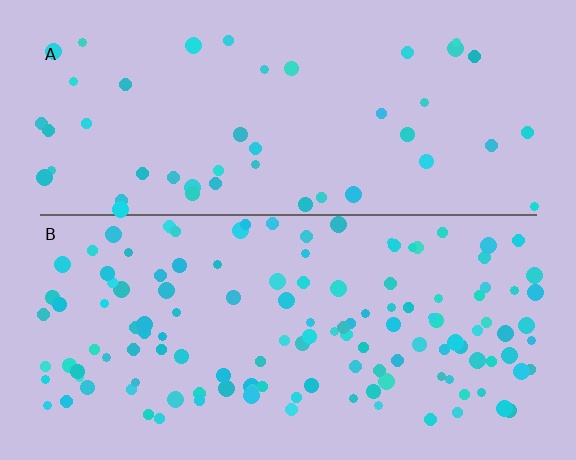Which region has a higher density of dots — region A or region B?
B (the bottom).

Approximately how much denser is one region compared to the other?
Approximately 2.7× — region B over region A.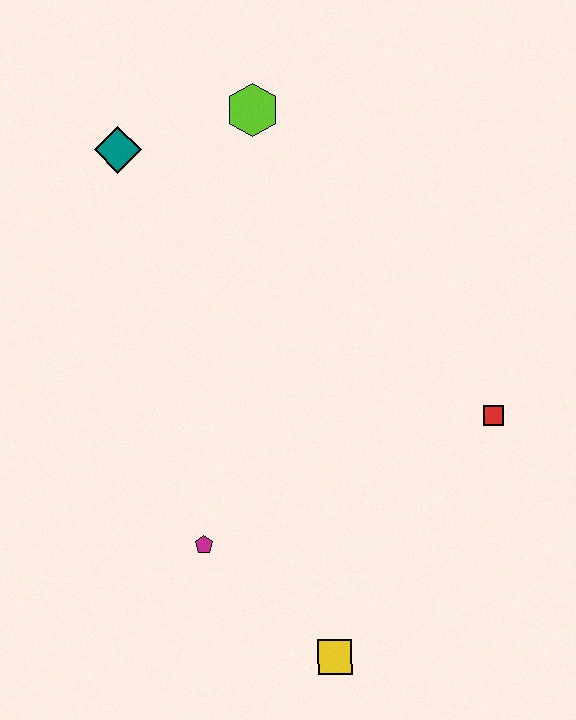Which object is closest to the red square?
The yellow square is closest to the red square.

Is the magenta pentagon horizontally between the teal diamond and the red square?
Yes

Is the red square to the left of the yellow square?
No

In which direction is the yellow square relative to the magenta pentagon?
The yellow square is to the right of the magenta pentagon.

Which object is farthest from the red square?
The teal diamond is farthest from the red square.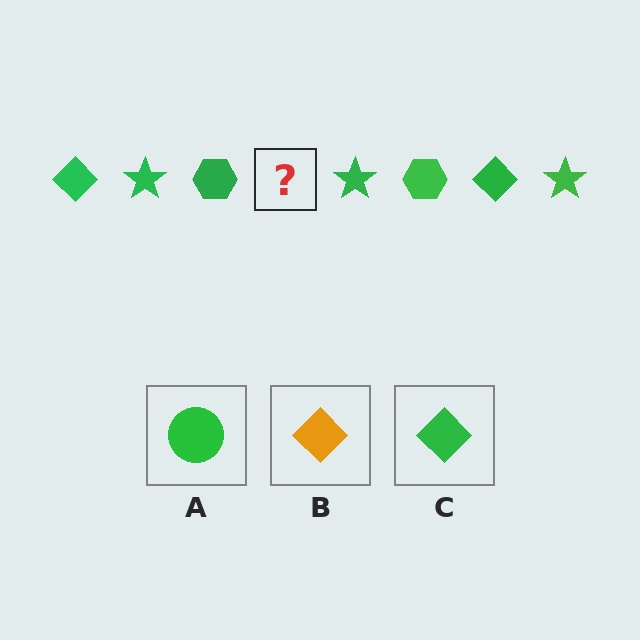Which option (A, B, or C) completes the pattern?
C.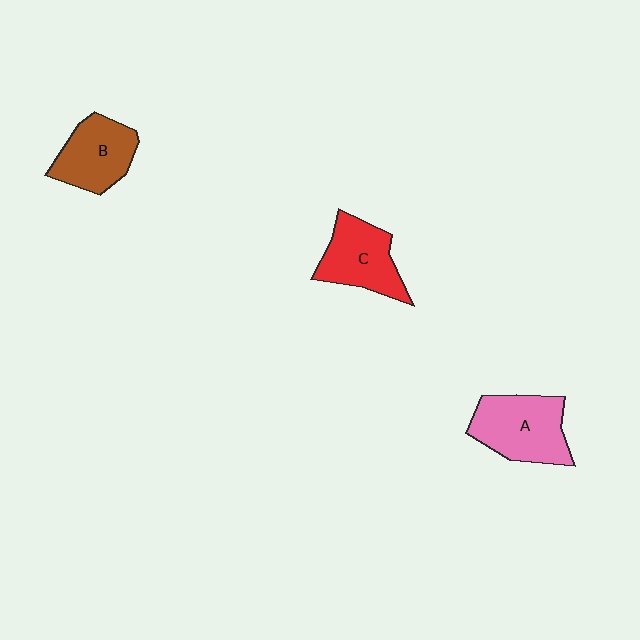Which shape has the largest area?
Shape A (pink).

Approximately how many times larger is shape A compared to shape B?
Approximately 1.2 times.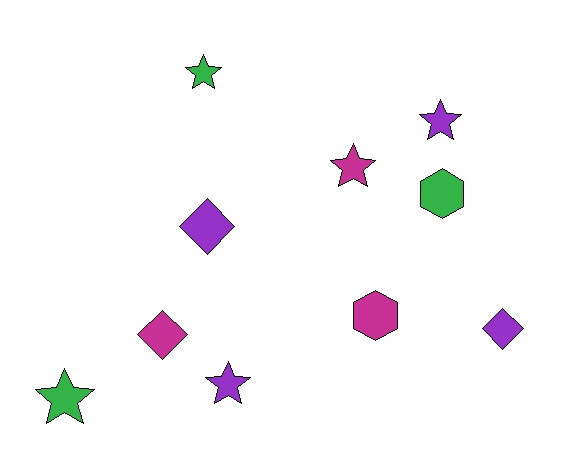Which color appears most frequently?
Purple, with 4 objects.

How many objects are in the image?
There are 10 objects.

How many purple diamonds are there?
There are 2 purple diamonds.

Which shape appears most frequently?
Star, with 5 objects.